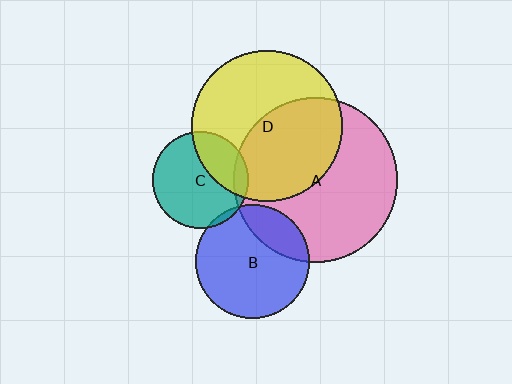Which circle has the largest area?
Circle A (pink).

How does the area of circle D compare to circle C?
Approximately 2.5 times.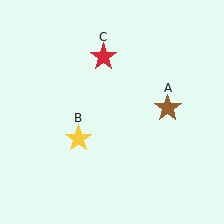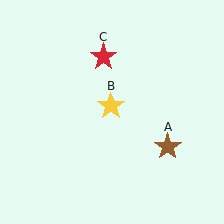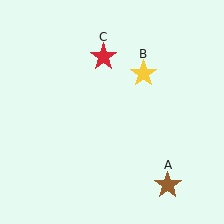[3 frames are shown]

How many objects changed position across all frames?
2 objects changed position: brown star (object A), yellow star (object B).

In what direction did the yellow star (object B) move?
The yellow star (object B) moved up and to the right.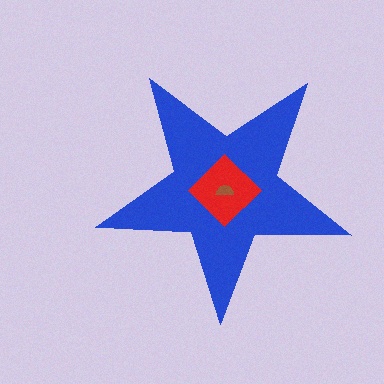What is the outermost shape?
The blue star.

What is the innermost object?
The brown semicircle.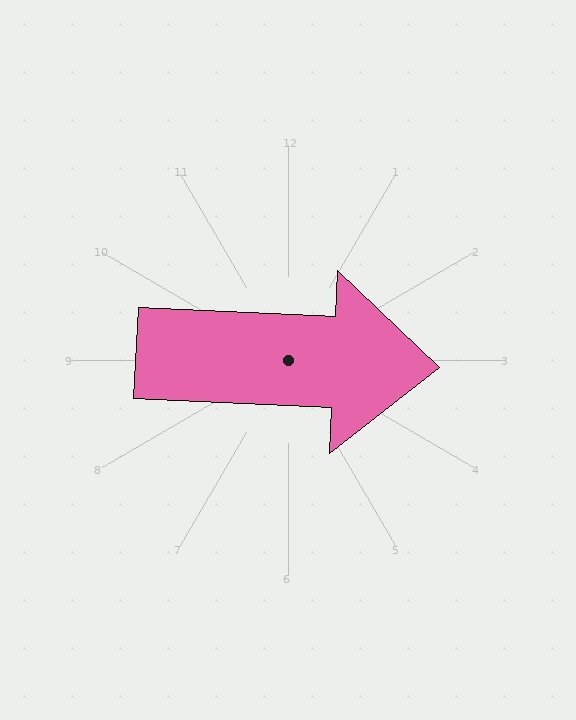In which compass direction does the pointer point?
East.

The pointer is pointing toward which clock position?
Roughly 3 o'clock.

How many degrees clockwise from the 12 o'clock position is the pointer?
Approximately 93 degrees.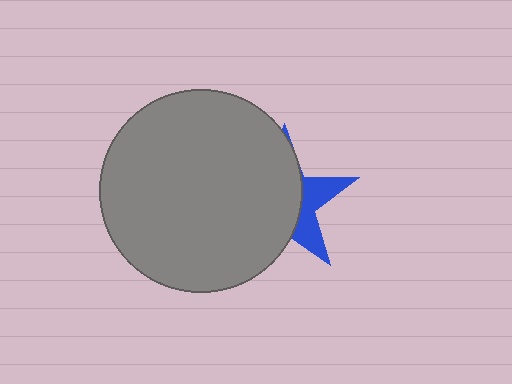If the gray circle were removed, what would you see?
You would see the complete blue star.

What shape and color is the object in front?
The object in front is a gray circle.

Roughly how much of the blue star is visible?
A small part of it is visible (roughly 31%).